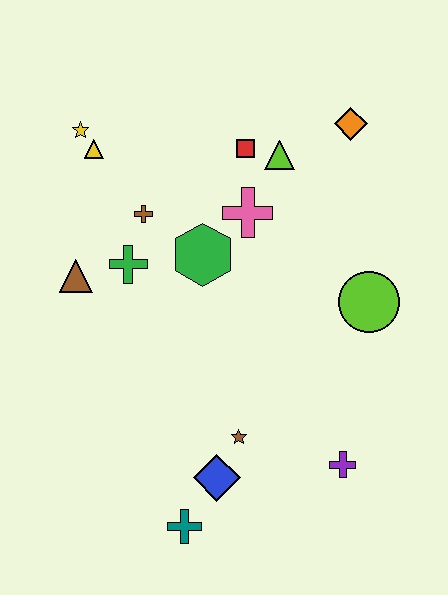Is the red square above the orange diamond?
No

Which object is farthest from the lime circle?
The yellow star is farthest from the lime circle.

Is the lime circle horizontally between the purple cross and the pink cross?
No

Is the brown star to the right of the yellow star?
Yes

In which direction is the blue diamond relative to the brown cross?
The blue diamond is below the brown cross.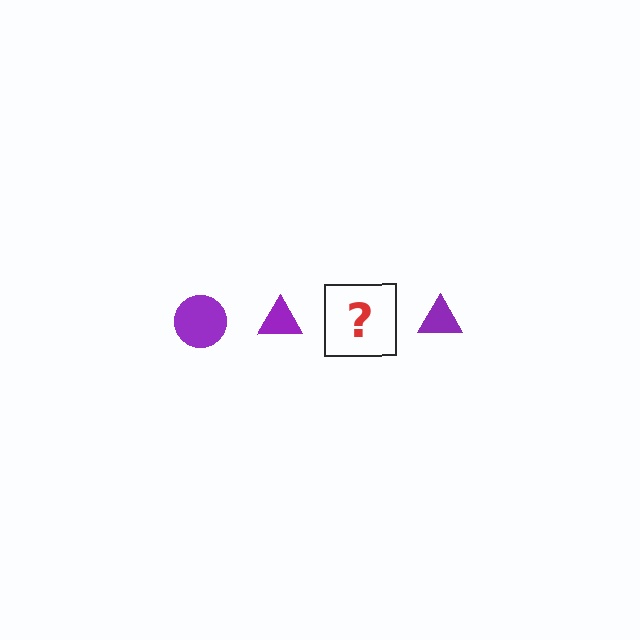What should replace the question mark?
The question mark should be replaced with a purple circle.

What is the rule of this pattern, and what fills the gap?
The rule is that the pattern cycles through circle, triangle shapes in purple. The gap should be filled with a purple circle.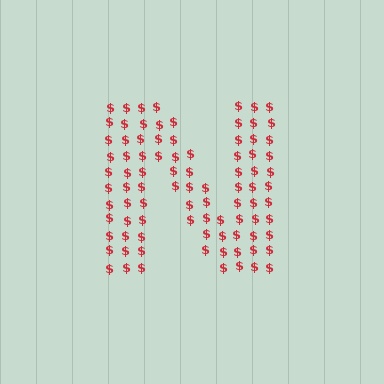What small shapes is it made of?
It is made of small dollar signs.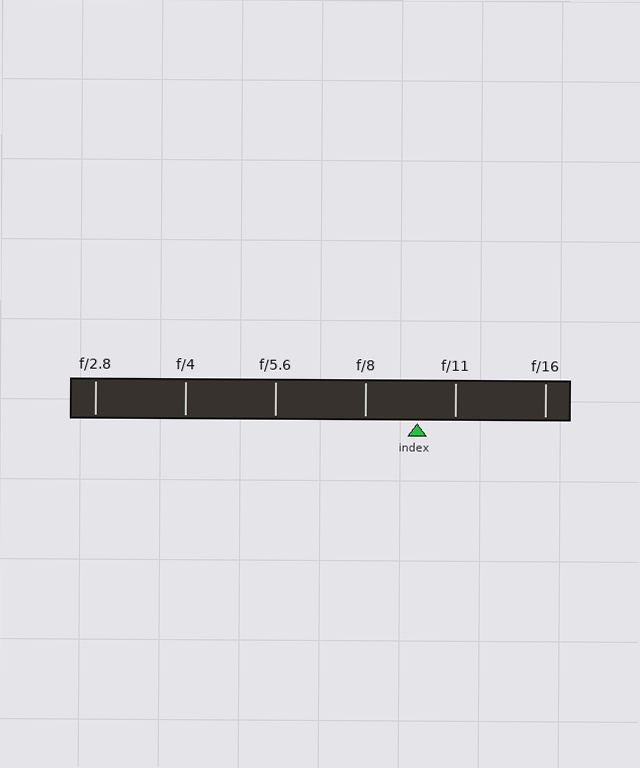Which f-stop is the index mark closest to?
The index mark is closest to f/11.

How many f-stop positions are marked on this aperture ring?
There are 6 f-stop positions marked.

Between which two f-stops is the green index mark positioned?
The index mark is between f/8 and f/11.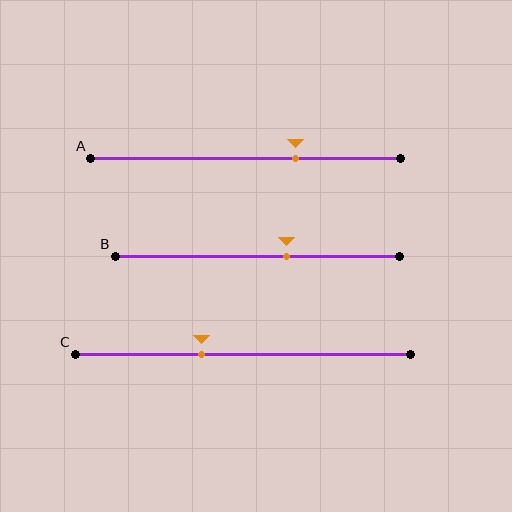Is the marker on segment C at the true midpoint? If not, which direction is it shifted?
No, the marker on segment C is shifted to the left by about 12% of the segment length.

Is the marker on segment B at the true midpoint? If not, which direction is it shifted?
No, the marker on segment B is shifted to the right by about 10% of the segment length.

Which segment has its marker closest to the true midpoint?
Segment B has its marker closest to the true midpoint.